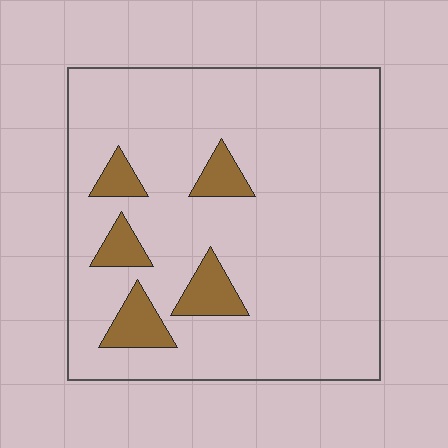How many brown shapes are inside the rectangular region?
5.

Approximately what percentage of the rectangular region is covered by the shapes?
Approximately 10%.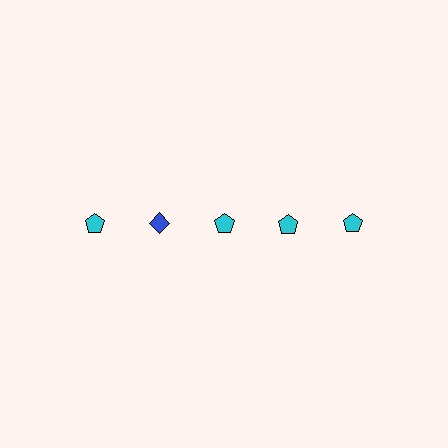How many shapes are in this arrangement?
There are 5 shapes arranged in a grid pattern.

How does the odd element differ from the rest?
It differs in both color (blue instead of cyan) and shape (diamond instead of pentagon).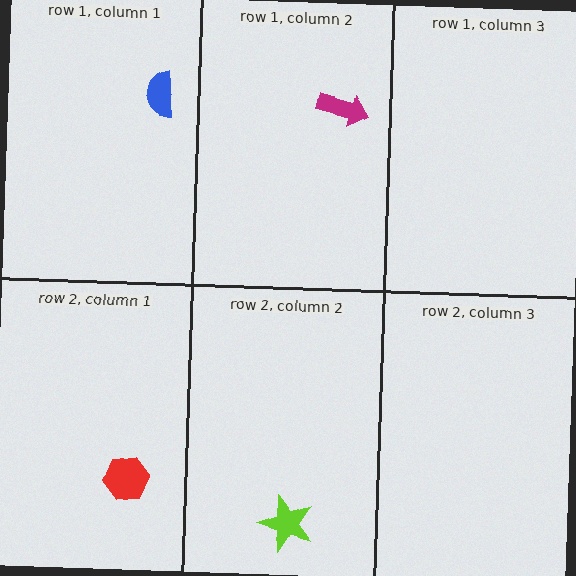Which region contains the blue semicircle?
The row 1, column 1 region.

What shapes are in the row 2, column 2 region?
The lime star.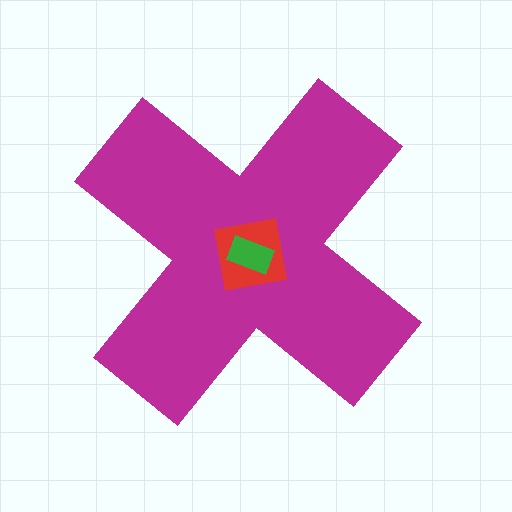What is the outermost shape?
The magenta cross.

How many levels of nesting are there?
3.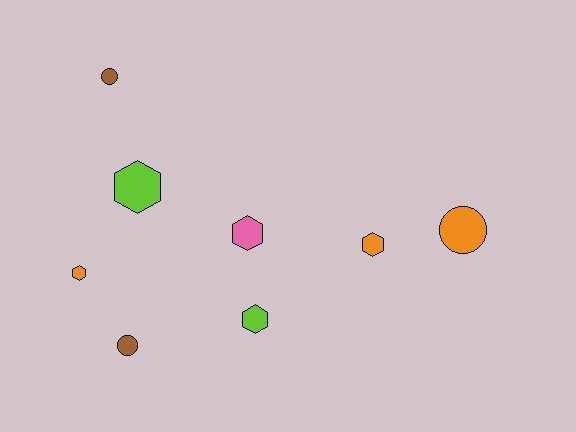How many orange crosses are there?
There are no orange crosses.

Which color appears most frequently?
Orange, with 3 objects.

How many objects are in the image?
There are 8 objects.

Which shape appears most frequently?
Hexagon, with 5 objects.